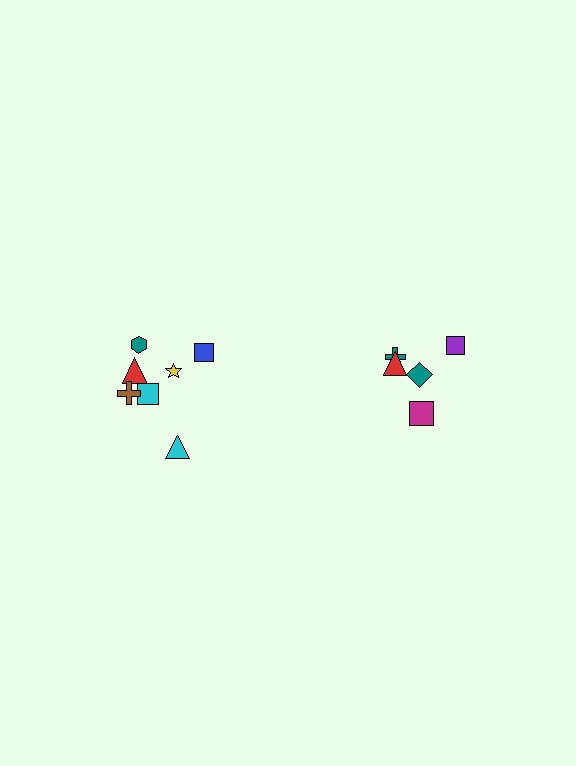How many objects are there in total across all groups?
There are 12 objects.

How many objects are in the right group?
There are 5 objects.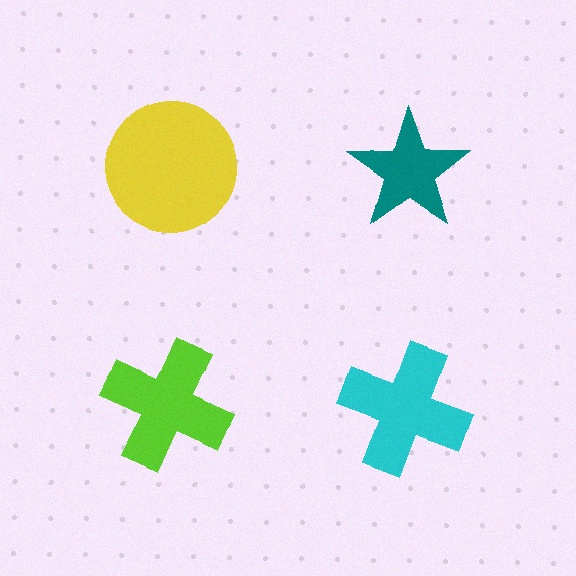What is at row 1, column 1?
A yellow circle.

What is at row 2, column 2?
A cyan cross.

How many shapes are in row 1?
2 shapes.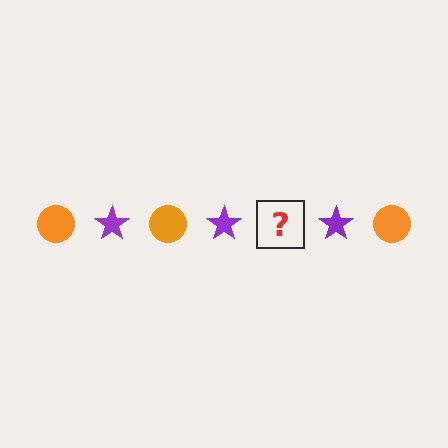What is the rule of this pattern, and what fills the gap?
The rule is that the pattern alternates between orange circle and purple star. The gap should be filled with an orange circle.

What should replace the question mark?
The question mark should be replaced with an orange circle.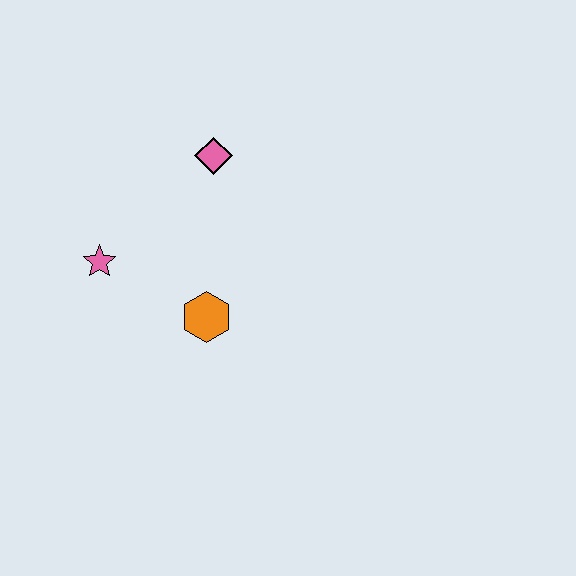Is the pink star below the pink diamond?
Yes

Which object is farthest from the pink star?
The pink diamond is farthest from the pink star.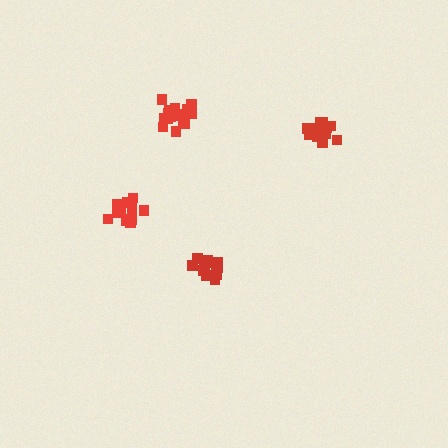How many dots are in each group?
Group 1: 18 dots, Group 2: 13 dots, Group 3: 12 dots, Group 4: 13 dots (56 total).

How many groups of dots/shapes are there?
There are 4 groups.